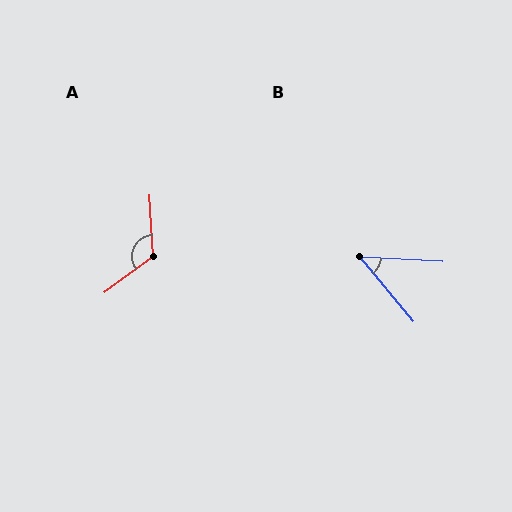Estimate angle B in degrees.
Approximately 47 degrees.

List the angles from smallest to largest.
B (47°), A (124°).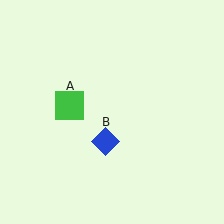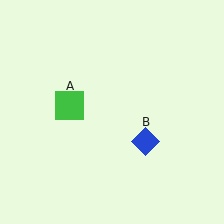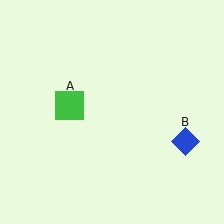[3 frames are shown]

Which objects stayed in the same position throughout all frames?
Green square (object A) remained stationary.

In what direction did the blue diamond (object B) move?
The blue diamond (object B) moved right.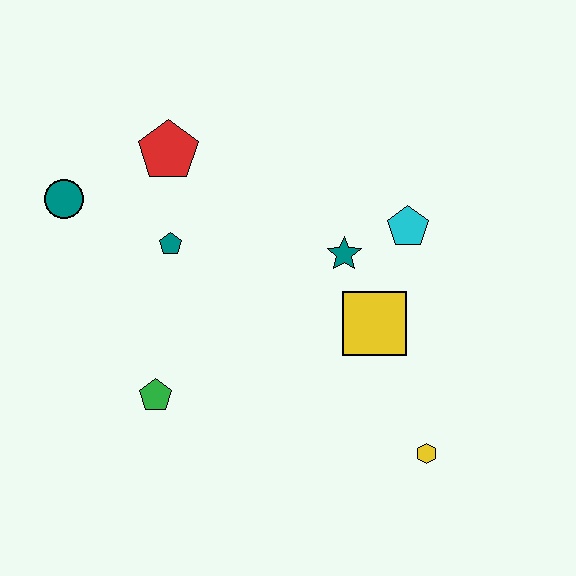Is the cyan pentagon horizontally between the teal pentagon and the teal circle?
No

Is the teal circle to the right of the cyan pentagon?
No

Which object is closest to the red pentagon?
The teal pentagon is closest to the red pentagon.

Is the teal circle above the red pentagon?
No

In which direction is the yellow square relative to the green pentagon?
The yellow square is to the right of the green pentagon.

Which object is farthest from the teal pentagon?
The yellow hexagon is farthest from the teal pentagon.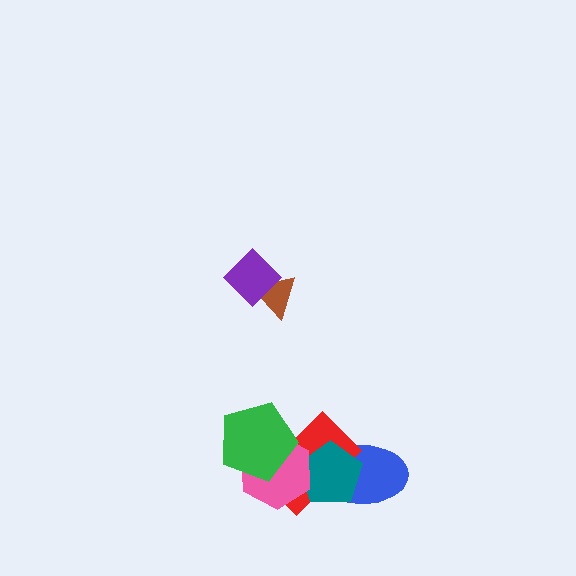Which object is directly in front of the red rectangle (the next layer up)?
The teal pentagon is directly in front of the red rectangle.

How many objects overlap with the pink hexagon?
3 objects overlap with the pink hexagon.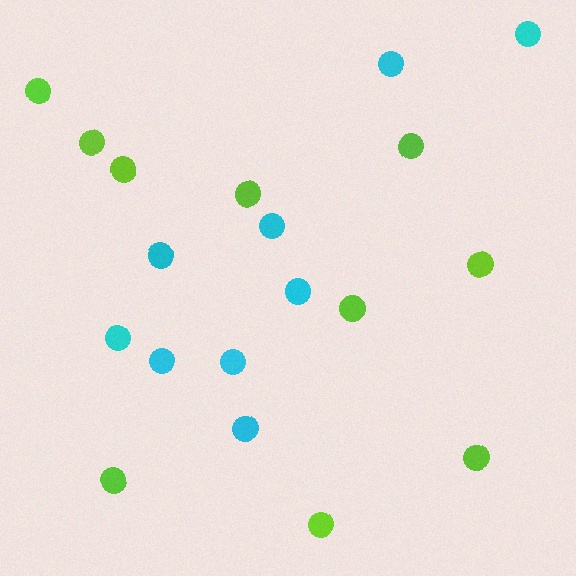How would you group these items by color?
There are 2 groups: one group of cyan circles (9) and one group of lime circles (10).